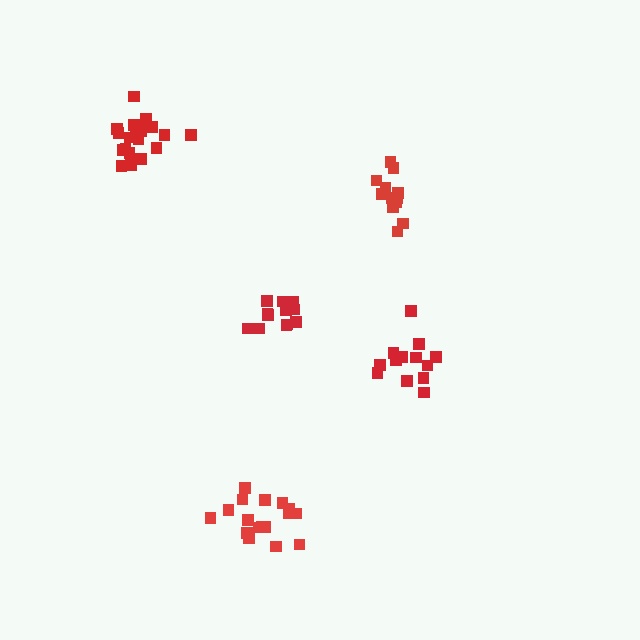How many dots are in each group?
Group 1: 13 dots, Group 2: 13 dots, Group 3: 13 dots, Group 4: 17 dots, Group 5: 19 dots (75 total).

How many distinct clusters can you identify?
There are 5 distinct clusters.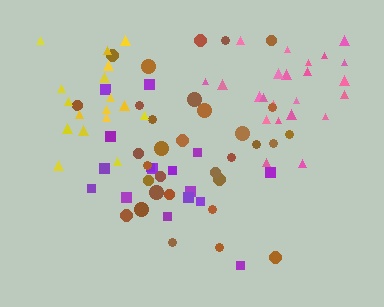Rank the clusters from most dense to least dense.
yellow, pink, brown, purple.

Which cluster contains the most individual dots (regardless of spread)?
Brown (32).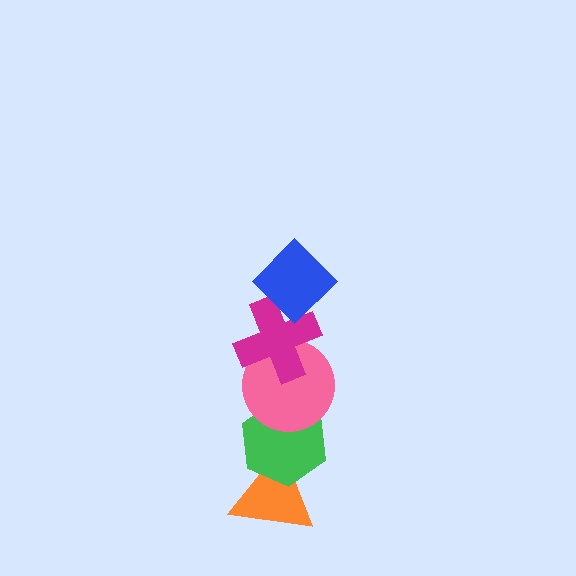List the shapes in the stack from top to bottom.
From top to bottom: the blue diamond, the magenta cross, the pink circle, the green hexagon, the orange triangle.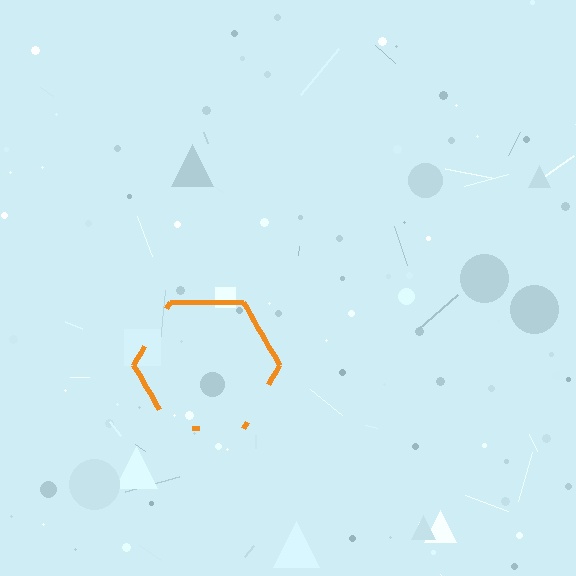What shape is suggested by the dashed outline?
The dashed outline suggests a hexagon.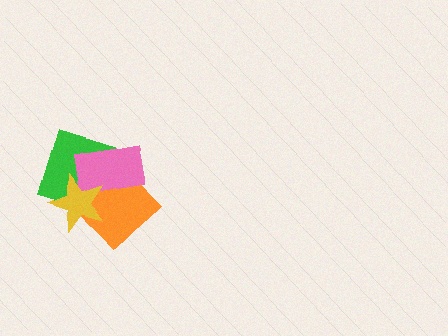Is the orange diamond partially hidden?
Yes, it is partially covered by another shape.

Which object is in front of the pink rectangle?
The yellow star is in front of the pink rectangle.